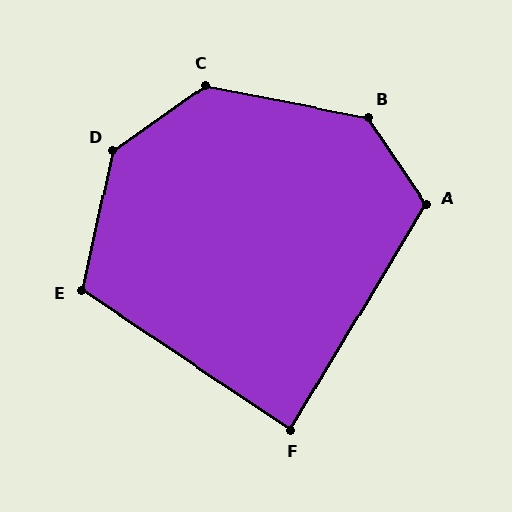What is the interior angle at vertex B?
Approximately 135 degrees (obtuse).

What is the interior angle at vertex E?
Approximately 111 degrees (obtuse).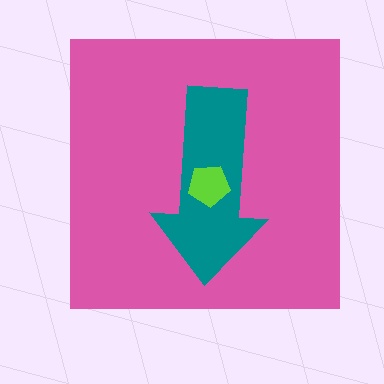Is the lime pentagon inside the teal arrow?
Yes.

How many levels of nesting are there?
3.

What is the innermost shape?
The lime pentagon.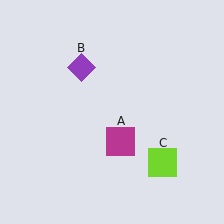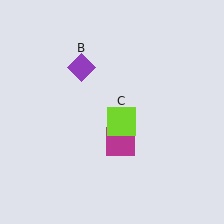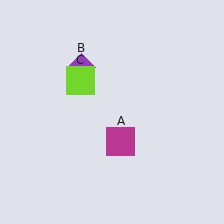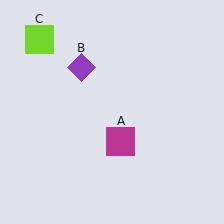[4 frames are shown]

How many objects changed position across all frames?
1 object changed position: lime square (object C).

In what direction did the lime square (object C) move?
The lime square (object C) moved up and to the left.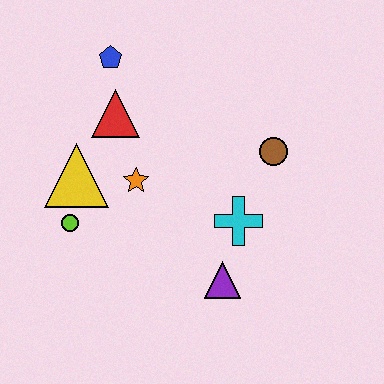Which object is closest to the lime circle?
The yellow triangle is closest to the lime circle.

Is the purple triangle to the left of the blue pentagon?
No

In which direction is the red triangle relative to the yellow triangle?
The red triangle is above the yellow triangle.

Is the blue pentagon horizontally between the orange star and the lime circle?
Yes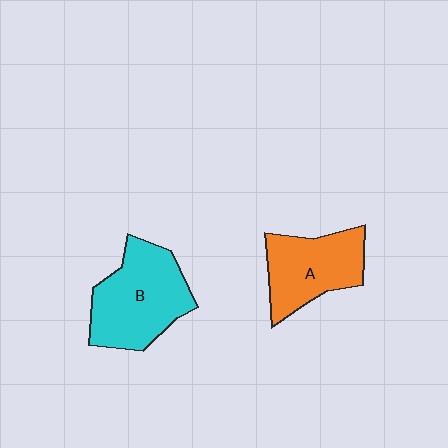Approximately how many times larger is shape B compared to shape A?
Approximately 1.2 times.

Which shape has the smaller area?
Shape A (orange).